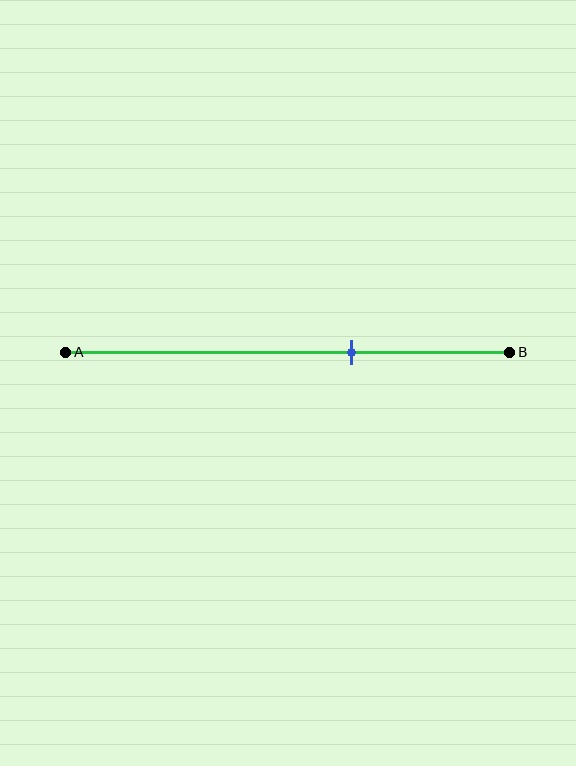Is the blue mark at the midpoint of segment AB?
No, the mark is at about 65% from A, not at the 50% midpoint.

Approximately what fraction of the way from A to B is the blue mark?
The blue mark is approximately 65% of the way from A to B.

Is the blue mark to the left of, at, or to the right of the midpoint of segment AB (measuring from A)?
The blue mark is to the right of the midpoint of segment AB.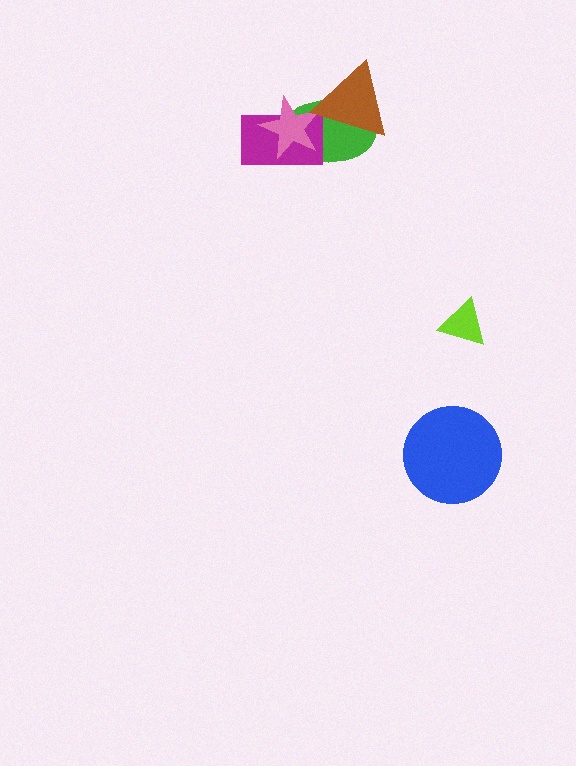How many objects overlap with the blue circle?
0 objects overlap with the blue circle.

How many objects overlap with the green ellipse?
3 objects overlap with the green ellipse.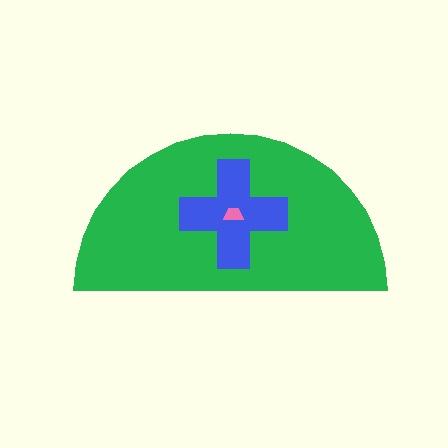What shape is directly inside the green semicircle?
The blue cross.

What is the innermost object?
The pink trapezoid.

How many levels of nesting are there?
3.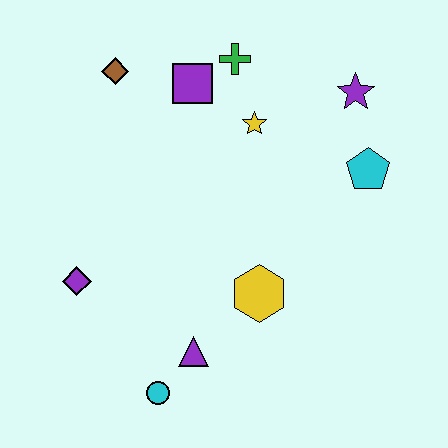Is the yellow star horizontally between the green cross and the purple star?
Yes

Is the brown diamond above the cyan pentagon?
Yes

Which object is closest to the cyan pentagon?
The purple star is closest to the cyan pentagon.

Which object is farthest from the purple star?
The cyan circle is farthest from the purple star.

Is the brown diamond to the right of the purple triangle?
No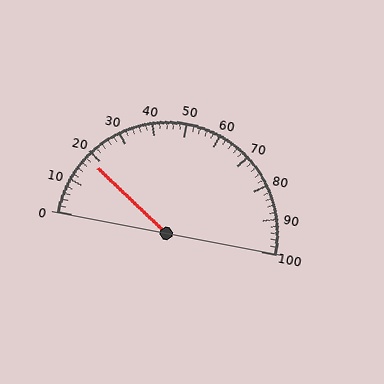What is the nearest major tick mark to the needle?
The nearest major tick mark is 20.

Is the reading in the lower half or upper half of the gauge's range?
The reading is in the lower half of the range (0 to 100).